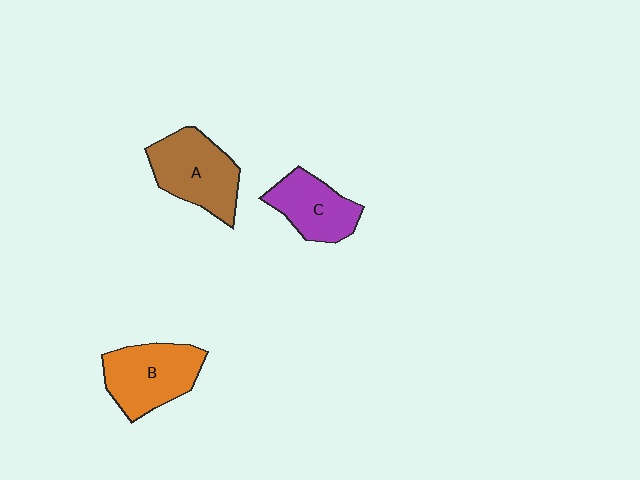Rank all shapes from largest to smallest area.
From largest to smallest: A (brown), B (orange), C (purple).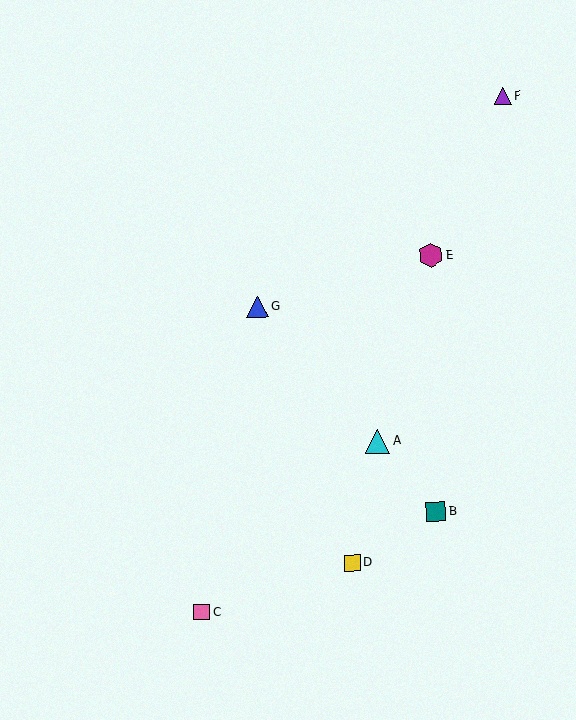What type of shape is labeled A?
Shape A is a cyan triangle.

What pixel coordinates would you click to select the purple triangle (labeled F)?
Click at (503, 96) to select the purple triangle F.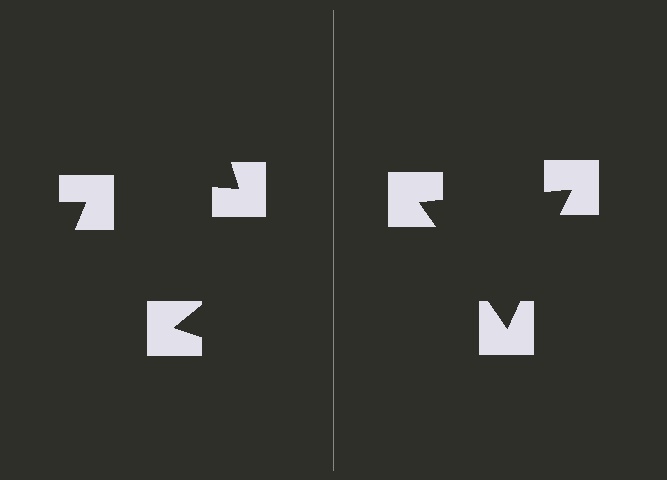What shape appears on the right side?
An illusory triangle.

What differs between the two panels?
The notched squares are positioned identically on both sides; only the wedge orientations differ. On the right they align to a triangle; on the left they are misaligned.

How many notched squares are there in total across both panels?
6 — 3 on each side.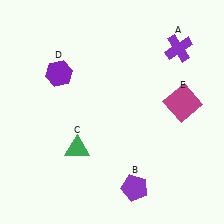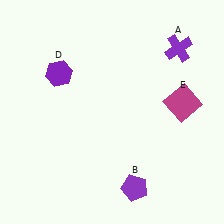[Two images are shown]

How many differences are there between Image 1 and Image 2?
There is 1 difference between the two images.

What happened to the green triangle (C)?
The green triangle (C) was removed in Image 2. It was in the bottom-left area of Image 1.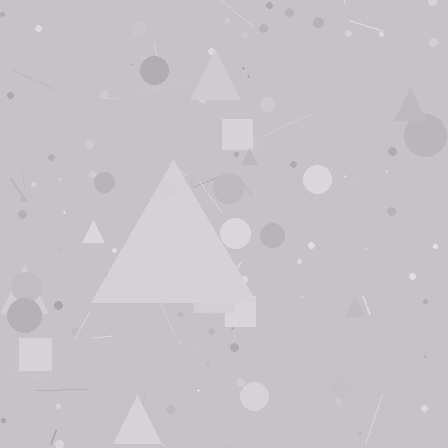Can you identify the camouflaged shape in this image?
The camouflaged shape is a triangle.